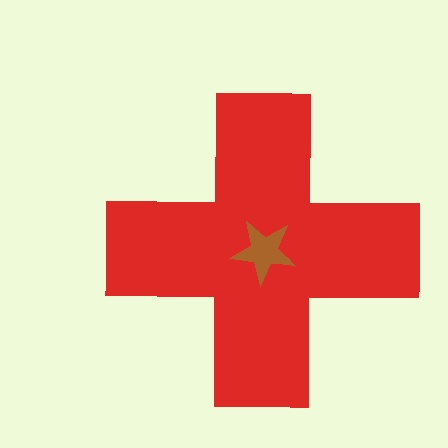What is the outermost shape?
The red cross.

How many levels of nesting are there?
2.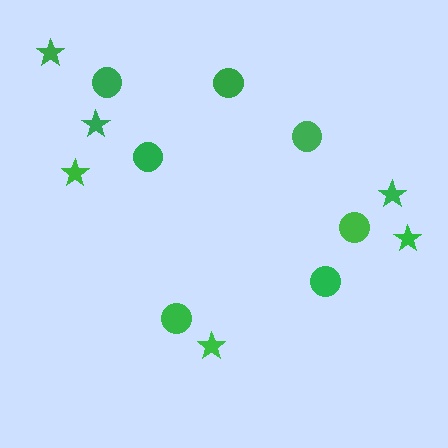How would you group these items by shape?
There are 2 groups: one group of circles (7) and one group of stars (6).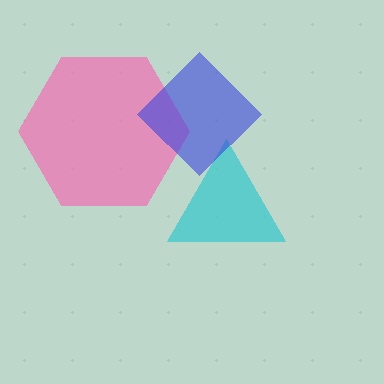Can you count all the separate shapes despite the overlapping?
Yes, there are 3 separate shapes.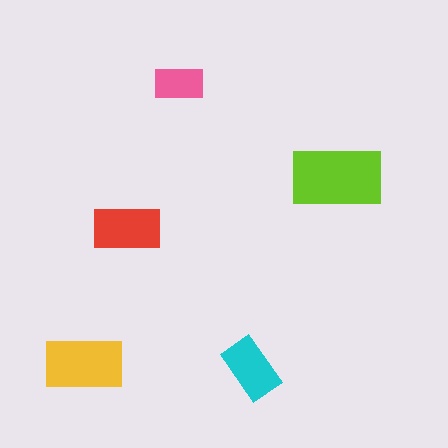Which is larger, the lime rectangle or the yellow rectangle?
The lime one.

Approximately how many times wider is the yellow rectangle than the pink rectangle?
About 1.5 times wider.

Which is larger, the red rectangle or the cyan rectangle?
The red one.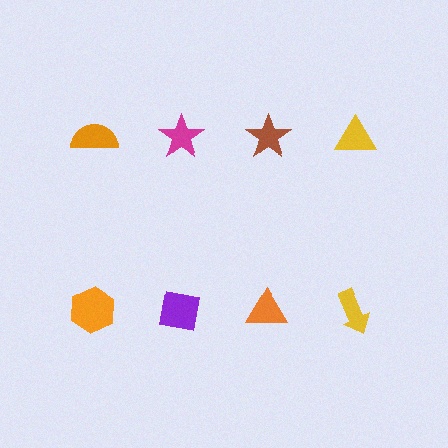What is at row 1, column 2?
A magenta star.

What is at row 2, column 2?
A purple square.